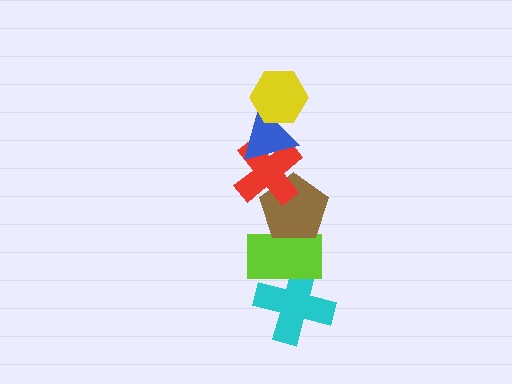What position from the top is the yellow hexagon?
The yellow hexagon is 1st from the top.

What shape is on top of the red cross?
The blue triangle is on top of the red cross.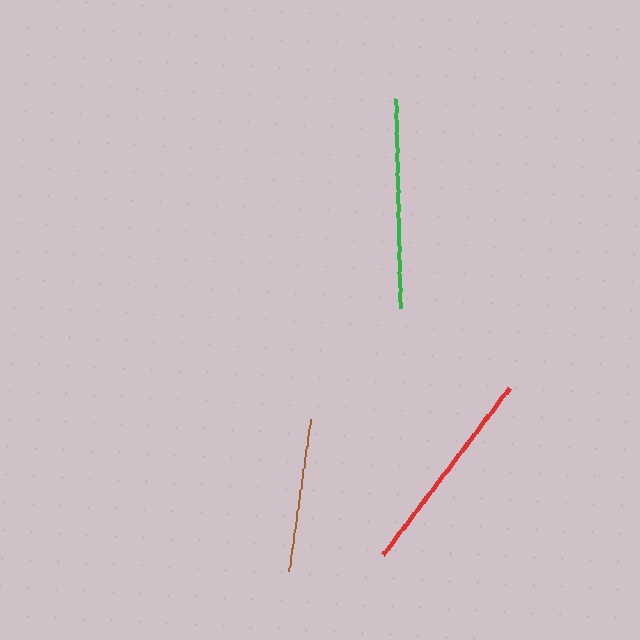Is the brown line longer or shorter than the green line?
The green line is longer than the brown line.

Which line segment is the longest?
The green line is the longest at approximately 210 pixels.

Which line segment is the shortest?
The brown line is the shortest at approximately 154 pixels.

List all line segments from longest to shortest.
From longest to shortest: green, red, brown.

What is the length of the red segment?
The red segment is approximately 209 pixels long.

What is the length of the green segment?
The green segment is approximately 210 pixels long.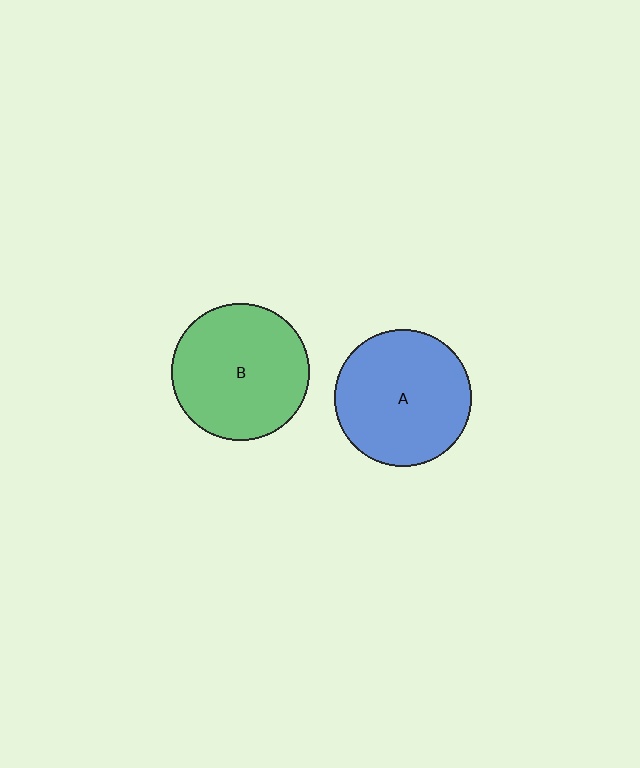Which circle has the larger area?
Circle B (green).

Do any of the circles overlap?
No, none of the circles overlap.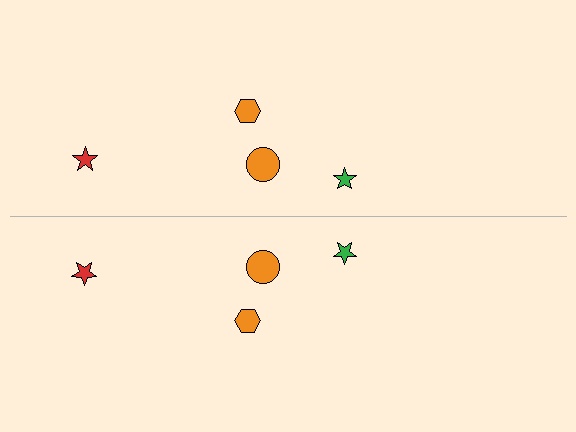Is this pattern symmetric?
Yes, this pattern has bilateral (reflection) symmetry.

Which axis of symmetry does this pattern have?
The pattern has a horizontal axis of symmetry running through the center of the image.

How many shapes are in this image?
There are 8 shapes in this image.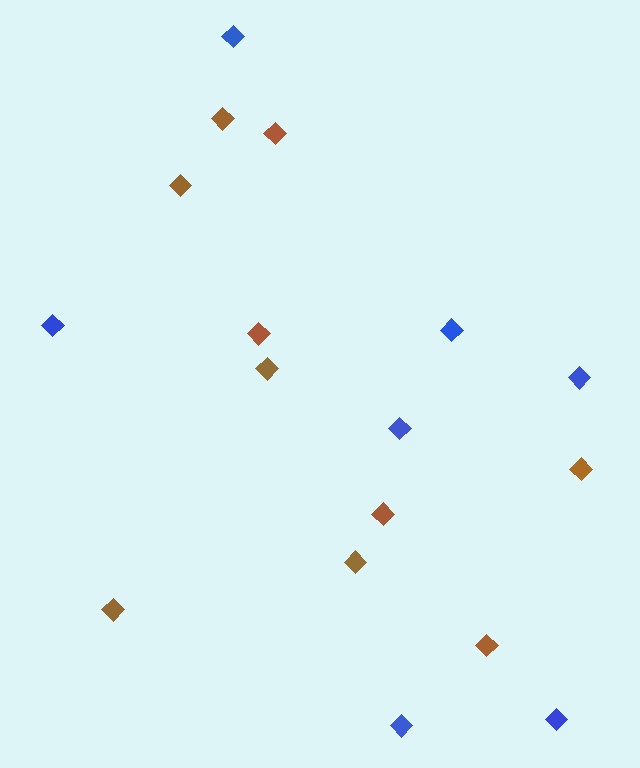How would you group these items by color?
There are 2 groups: one group of blue diamonds (7) and one group of brown diamonds (10).